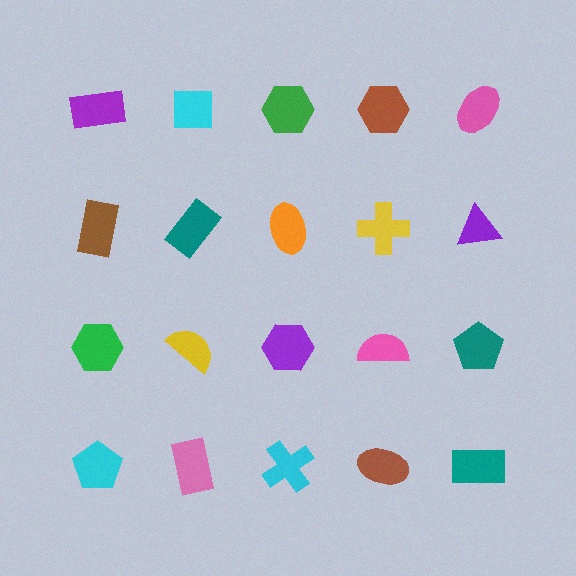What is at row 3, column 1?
A green hexagon.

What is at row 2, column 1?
A brown rectangle.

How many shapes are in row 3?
5 shapes.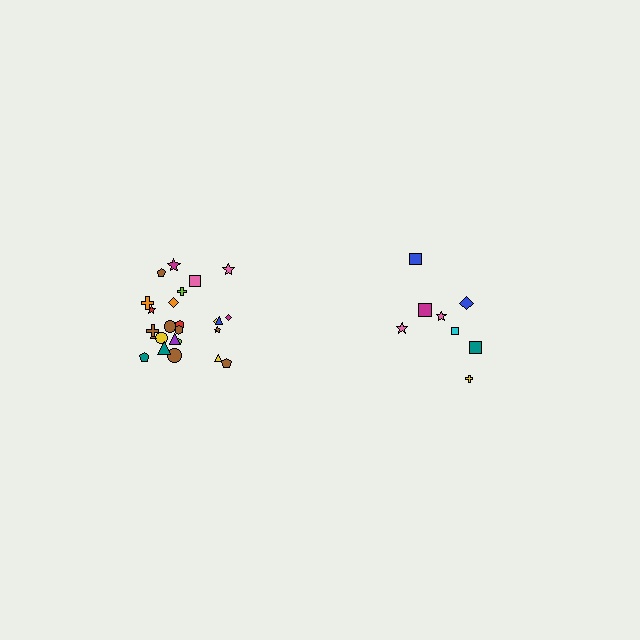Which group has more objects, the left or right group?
The left group.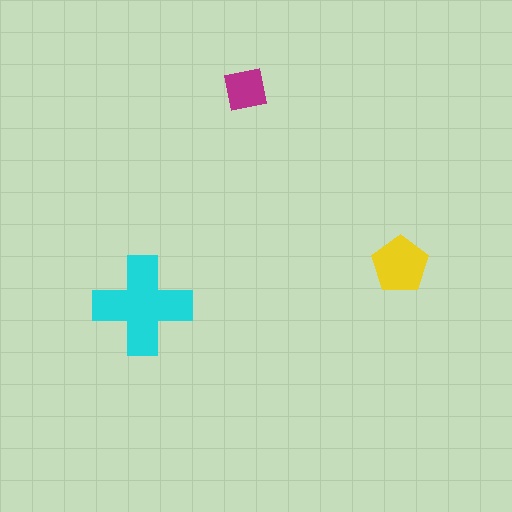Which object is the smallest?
The magenta square.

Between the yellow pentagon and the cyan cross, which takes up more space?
The cyan cross.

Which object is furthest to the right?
The yellow pentagon is rightmost.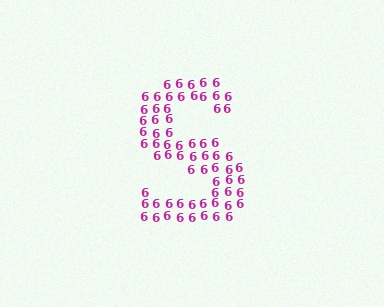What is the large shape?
The large shape is the letter S.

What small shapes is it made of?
It is made of small digit 6's.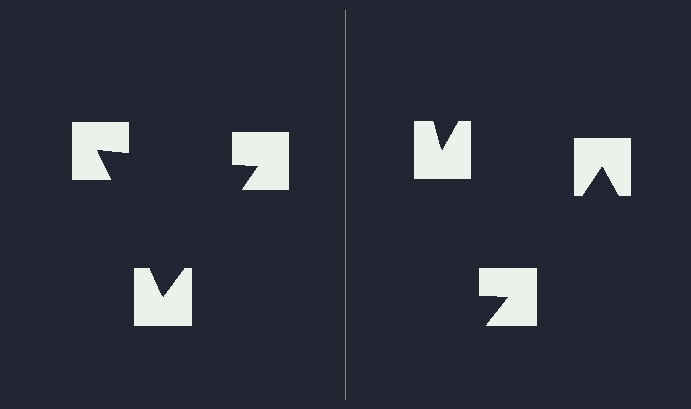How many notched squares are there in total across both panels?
6 — 3 on each side.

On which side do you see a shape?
An illusory triangle appears on the left side. On the right side the wedge cuts are rotated, so no coherent shape forms.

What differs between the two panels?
The notched squares are positioned identically on both sides; only the wedge orientations differ. On the left they align to a triangle; on the right they are misaligned.